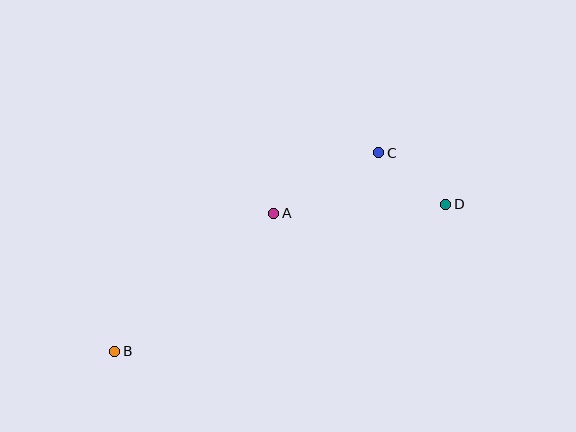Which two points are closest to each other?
Points C and D are closest to each other.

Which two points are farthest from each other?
Points B and D are farthest from each other.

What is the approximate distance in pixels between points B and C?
The distance between B and C is approximately 330 pixels.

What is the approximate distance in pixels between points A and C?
The distance between A and C is approximately 121 pixels.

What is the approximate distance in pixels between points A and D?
The distance between A and D is approximately 172 pixels.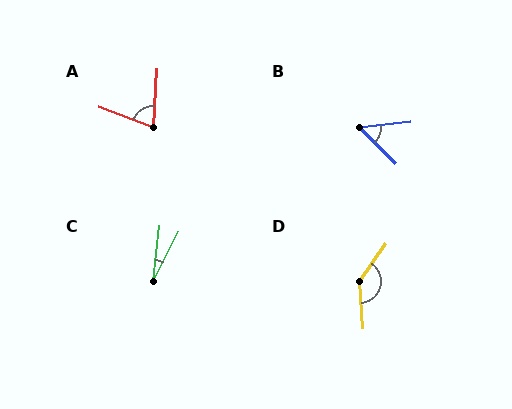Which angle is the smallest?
C, at approximately 20 degrees.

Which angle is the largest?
D, at approximately 140 degrees.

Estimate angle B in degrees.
Approximately 51 degrees.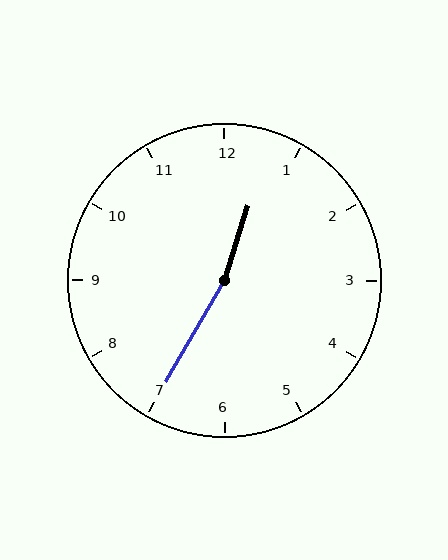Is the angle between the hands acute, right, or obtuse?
It is obtuse.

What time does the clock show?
12:35.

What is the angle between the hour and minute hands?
Approximately 168 degrees.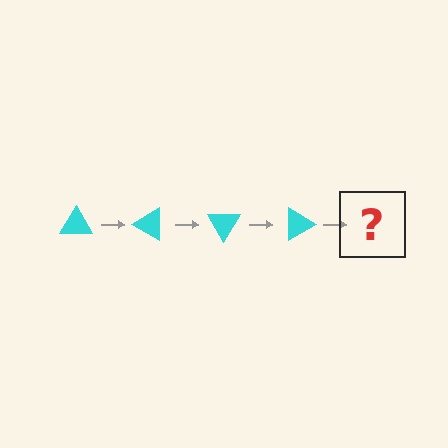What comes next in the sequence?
The next element should be a cyan triangle rotated 120 degrees.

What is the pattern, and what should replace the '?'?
The pattern is that the triangle rotates 30 degrees each step. The '?' should be a cyan triangle rotated 120 degrees.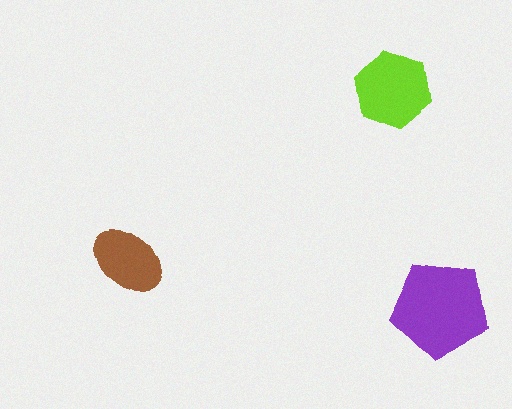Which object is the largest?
The purple pentagon.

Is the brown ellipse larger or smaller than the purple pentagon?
Smaller.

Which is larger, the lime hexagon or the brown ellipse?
The lime hexagon.